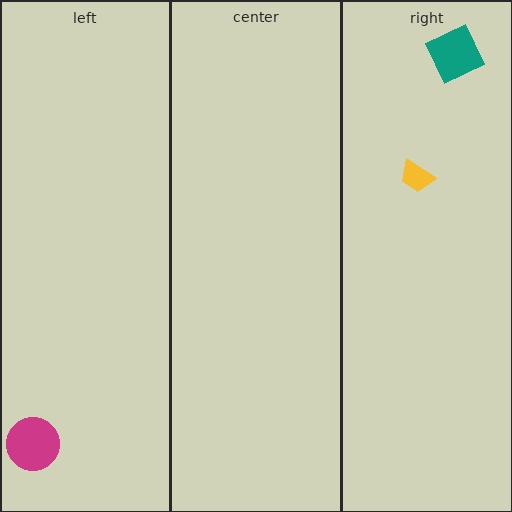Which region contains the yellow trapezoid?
The right region.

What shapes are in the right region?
The teal square, the yellow trapezoid.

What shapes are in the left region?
The magenta circle.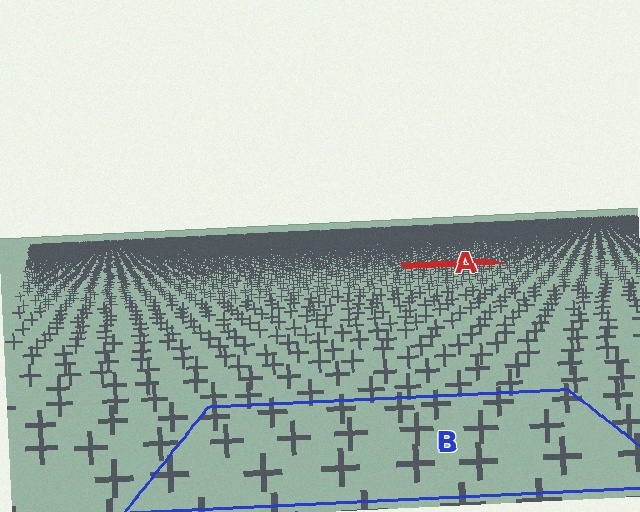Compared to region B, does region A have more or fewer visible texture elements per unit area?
Region A has more texture elements per unit area — they are packed more densely because it is farther away.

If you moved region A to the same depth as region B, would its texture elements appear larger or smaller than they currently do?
They would appear larger. At a closer depth, the same texture elements are projected at a bigger on-screen size.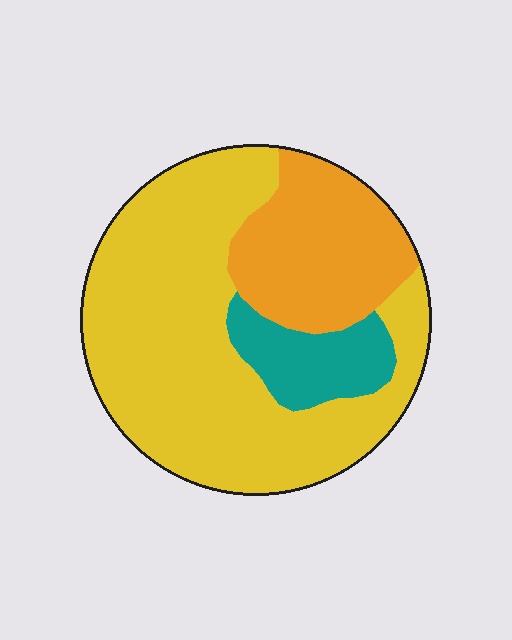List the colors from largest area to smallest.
From largest to smallest: yellow, orange, teal.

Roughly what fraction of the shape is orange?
Orange takes up about one quarter (1/4) of the shape.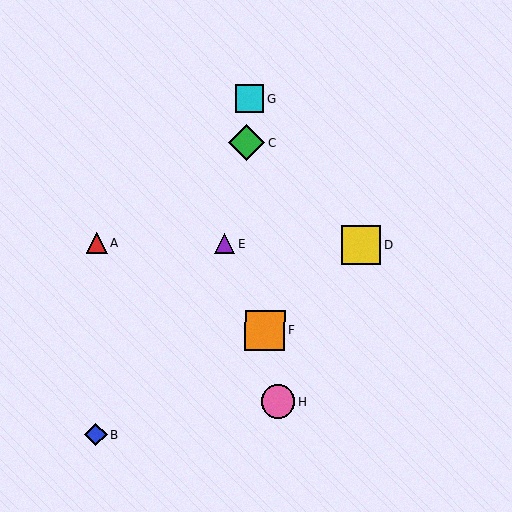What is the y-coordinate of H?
Object H is at y≈402.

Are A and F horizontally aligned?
No, A is at y≈243 and F is at y≈331.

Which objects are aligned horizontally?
Objects A, D, E are aligned horizontally.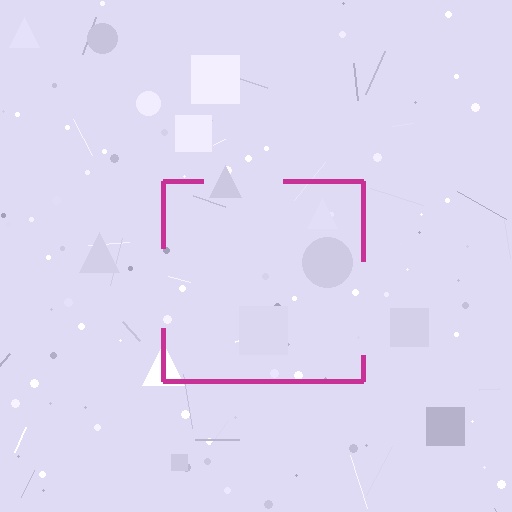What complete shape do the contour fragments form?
The contour fragments form a square.